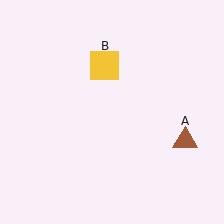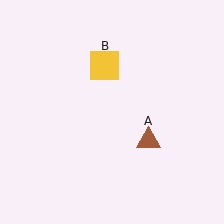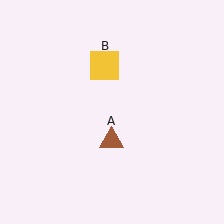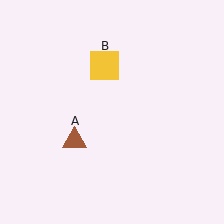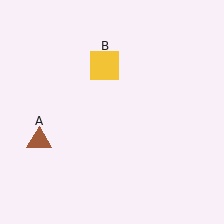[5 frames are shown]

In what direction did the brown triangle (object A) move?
The brown triangle (object A) moved left.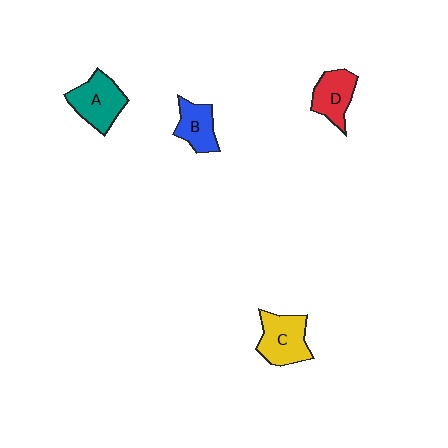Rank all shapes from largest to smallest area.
From largest to smallest: C (yellow), A (teal), D (red), B (blue).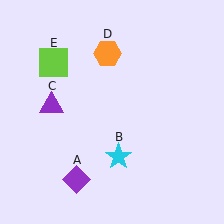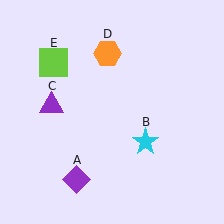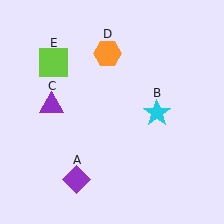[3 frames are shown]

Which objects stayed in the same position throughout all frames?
Purple diamond (object A) and purple triangle (object C) and orange hexagon (object D) and lime square (object E) remained stationary.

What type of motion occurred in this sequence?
The cyan star (object B) rotated counterclockwise around the center of the scene.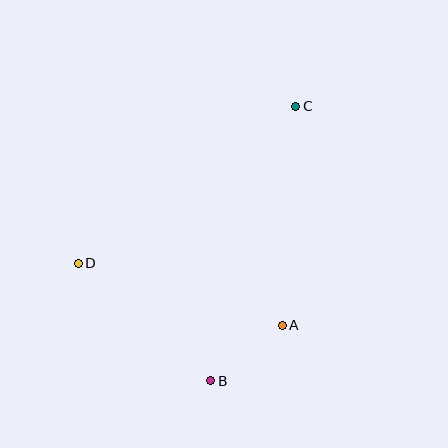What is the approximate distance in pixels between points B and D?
The distance between B and D is approximately 177 pixels.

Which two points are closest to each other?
Points A and B are closest to each other.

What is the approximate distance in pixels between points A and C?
The distance between A and C is approximately 219 pixels.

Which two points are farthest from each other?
Points B and C are farthest from each other.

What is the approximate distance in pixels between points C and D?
The distance between C and D is approximately 268 pixels.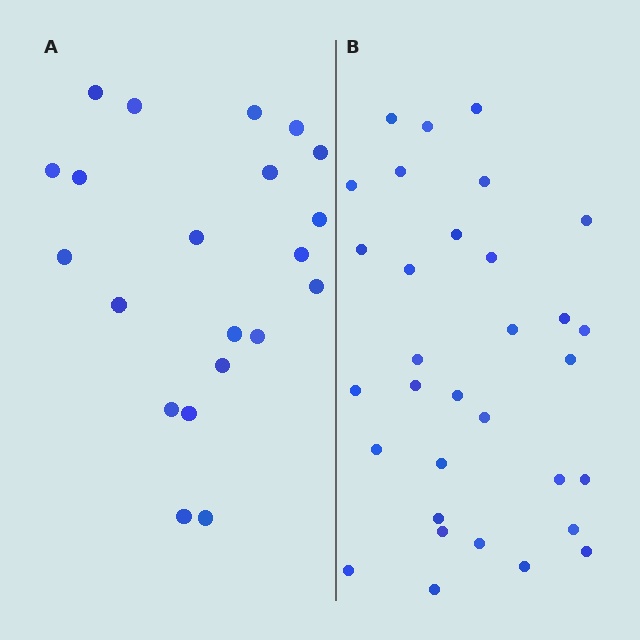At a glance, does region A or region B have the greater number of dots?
Region B (the right region) has more dots.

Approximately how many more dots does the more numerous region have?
Region B has roughly 12 or so more dots than region A.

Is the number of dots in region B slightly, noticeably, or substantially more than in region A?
Region B has substantially more. The ratio is roughly 1.5 to 1.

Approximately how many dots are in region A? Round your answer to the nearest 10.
About 20 dots. (The exact count is 21, which rounds to 20.)